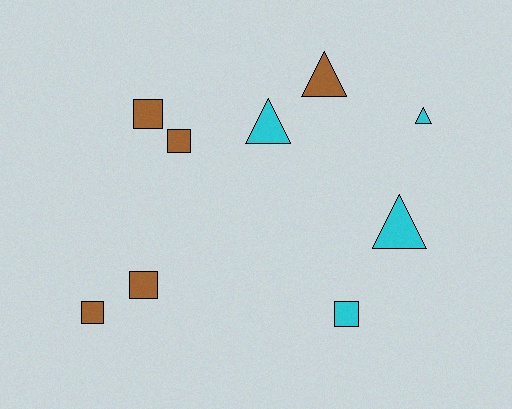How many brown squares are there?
There are 4 brown squares.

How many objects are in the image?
There are 9 objects.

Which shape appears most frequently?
Square, with 5 objects.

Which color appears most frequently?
Brown, with 5 objects.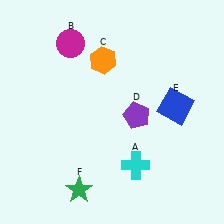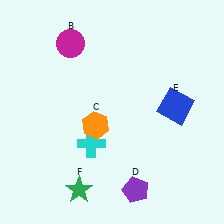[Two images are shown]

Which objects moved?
The objects that moved are: the cyan cross (A), the orange hexagon (C), the purple pentagon (D).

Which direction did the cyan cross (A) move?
The cyan cross (A) moved left.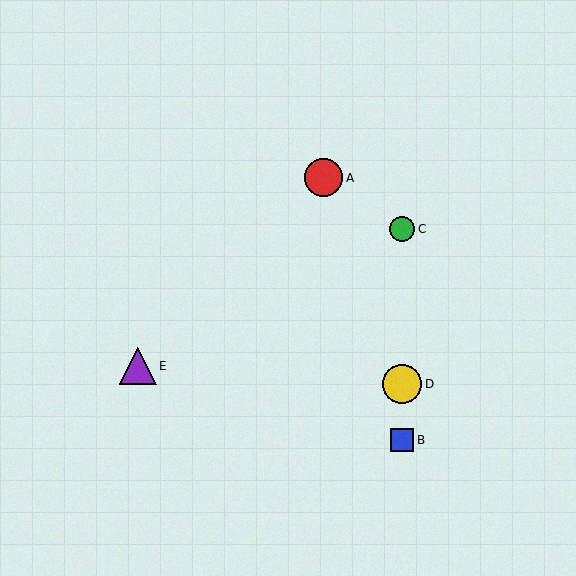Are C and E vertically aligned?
No, C is at x≈402 and E is at x≈138.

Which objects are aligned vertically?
Objects B, C, D are aligned vertically.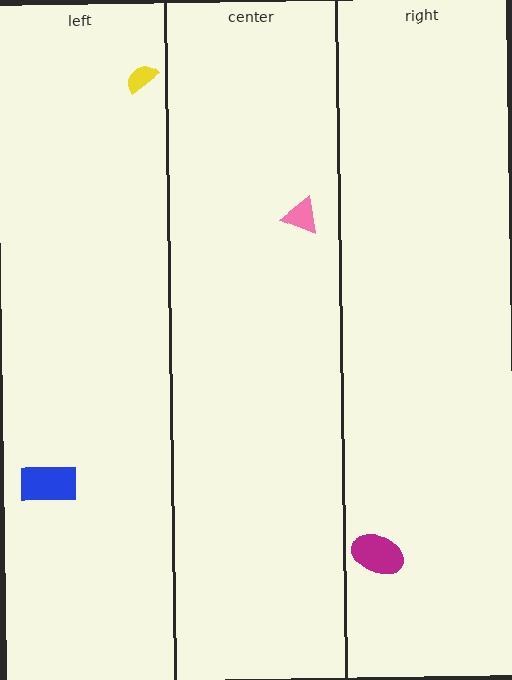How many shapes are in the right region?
1.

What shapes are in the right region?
The magenta ellipse.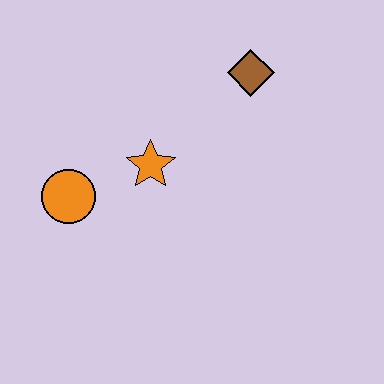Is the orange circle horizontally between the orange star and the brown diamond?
No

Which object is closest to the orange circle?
The orange star is closest to the orange circle.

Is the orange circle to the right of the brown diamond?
No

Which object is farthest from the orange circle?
The brown diamond is farthest from the orange circle.